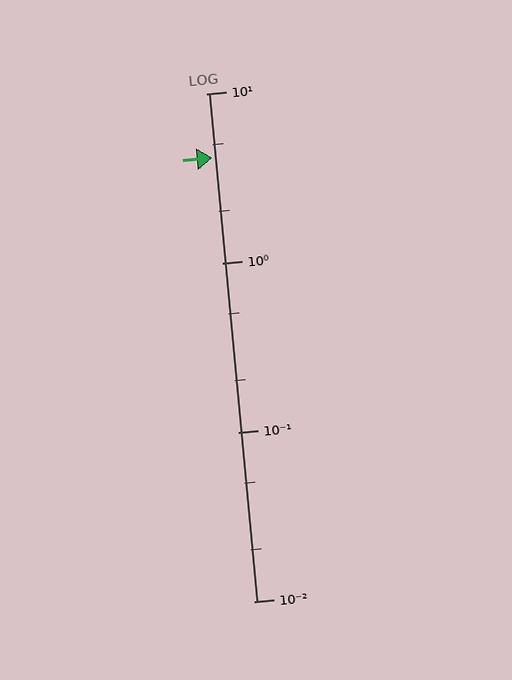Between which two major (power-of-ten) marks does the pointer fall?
The pointer is between 1 and 10.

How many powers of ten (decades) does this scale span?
The scale spans 3 decades, from 0.01 to 10.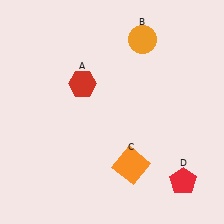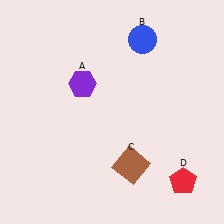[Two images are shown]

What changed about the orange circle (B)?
In Image 1, B is orange. In Image 2, it changed to blue.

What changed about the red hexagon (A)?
In Image 1, A is red. In Image 2, it changed to purple.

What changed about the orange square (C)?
In Image 1, C is orange. In Image 2, it changed to brown.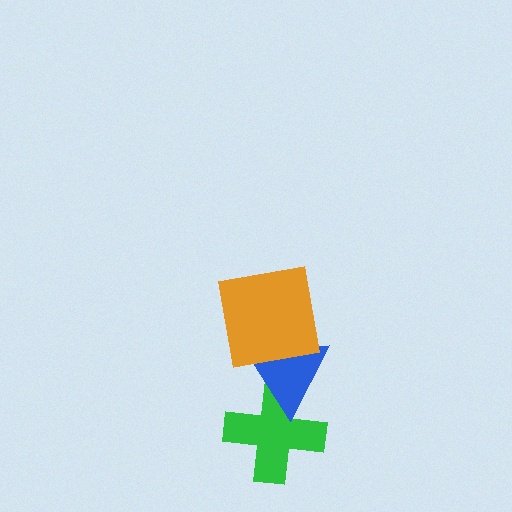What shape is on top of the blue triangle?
The orange square is on top of the blue triangle.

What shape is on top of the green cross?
The blue triangle is on top of the green cross.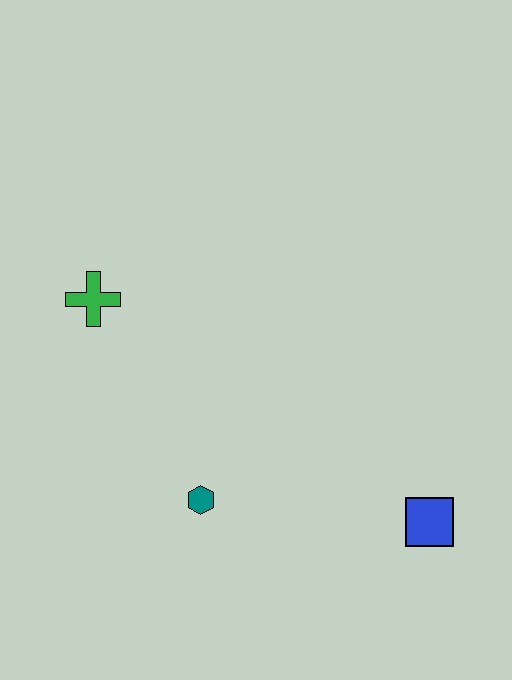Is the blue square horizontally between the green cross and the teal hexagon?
No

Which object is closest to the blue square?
The teal hexagon is closest to the blue square.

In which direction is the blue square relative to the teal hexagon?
The blue square is to the right of the teal hexagon.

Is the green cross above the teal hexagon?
Yes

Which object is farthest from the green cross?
The blue square is farthest from the green cross.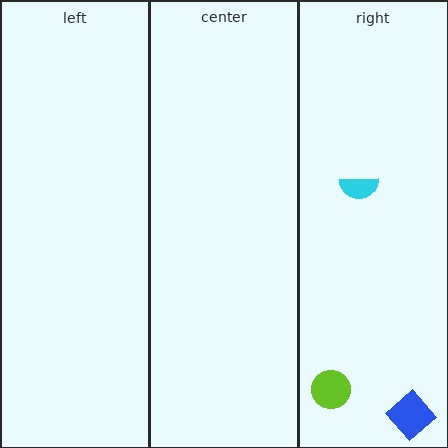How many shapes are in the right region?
3.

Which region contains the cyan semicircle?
The right region.